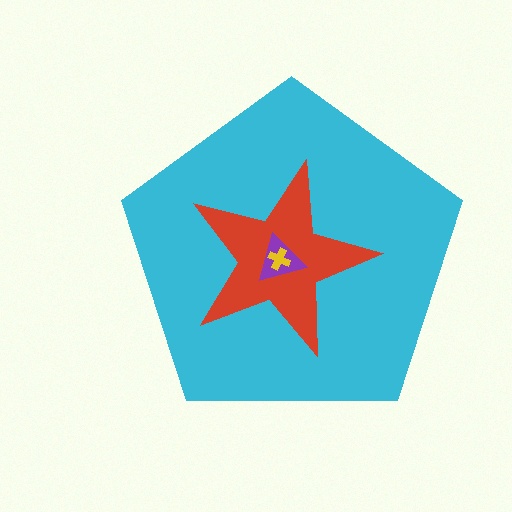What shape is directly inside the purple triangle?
The yellow cross.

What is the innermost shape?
The yellow cross.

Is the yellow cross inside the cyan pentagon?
Yes.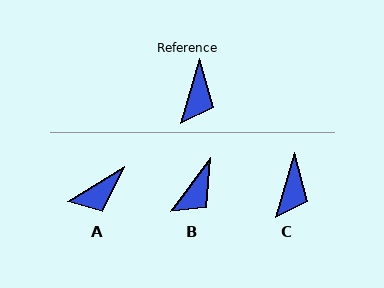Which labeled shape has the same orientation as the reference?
C.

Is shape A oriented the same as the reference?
No, it is off by about 42 degrees.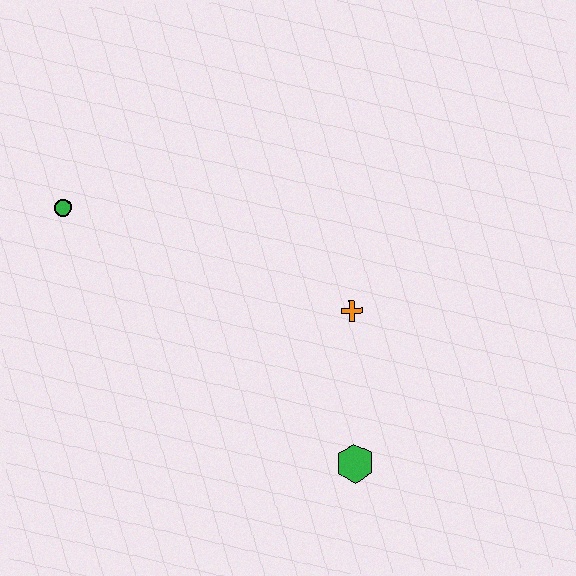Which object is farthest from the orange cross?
The green circle is farthest from the orange cross.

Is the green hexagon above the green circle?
No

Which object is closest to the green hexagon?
The orange cross is closest to the green hexagon.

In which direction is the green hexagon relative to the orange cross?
The green hexagon is below the orange cross.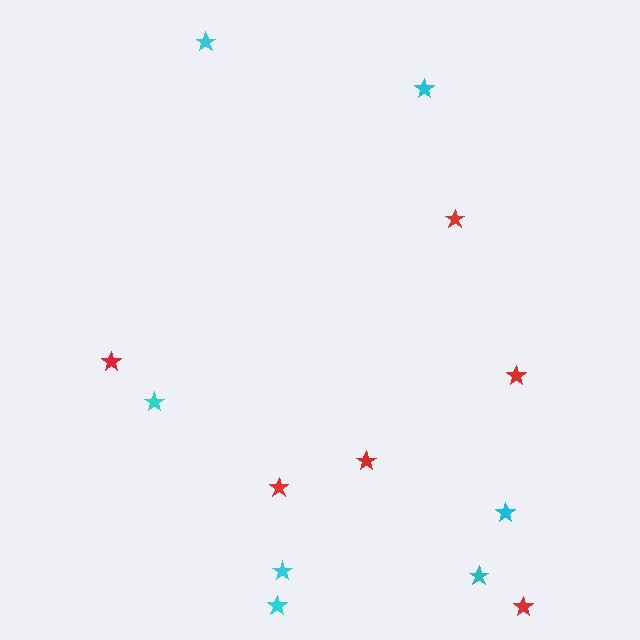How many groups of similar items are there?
There are 2 groups: one group of cyan stars (7) and one group of red stars (6).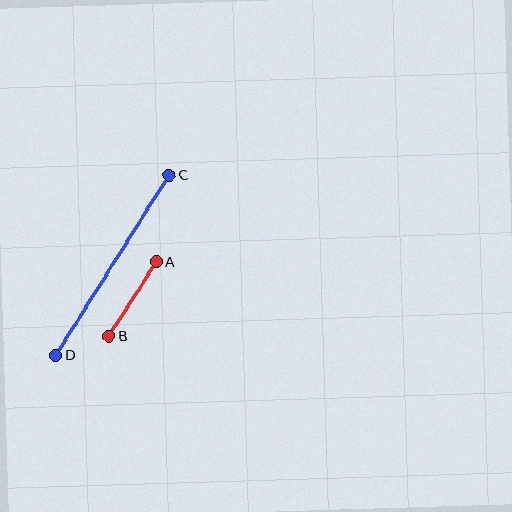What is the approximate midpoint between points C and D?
The midpoint is at approximately (113, 265) pixels.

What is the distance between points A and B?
The distance is approximately 89 pixels.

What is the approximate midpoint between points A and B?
The midpoint is at approximately (133, 299) pixels.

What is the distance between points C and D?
The distance is approximately 213 pixels.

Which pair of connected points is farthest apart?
Points C and D are farthest apart.